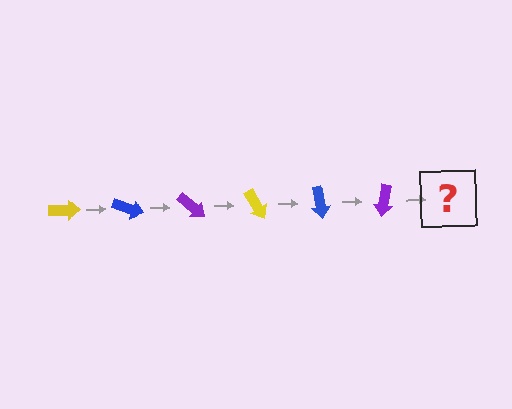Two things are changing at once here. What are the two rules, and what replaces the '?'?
The two rules are that it rotates 20 degrees each step and the color cycles through yellow, blue, and purple. The '?' should be a yellow arrow, rotated 120 degrees from the start.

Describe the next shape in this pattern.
It should be a yellow arrow, rotated 120 degrees from the start.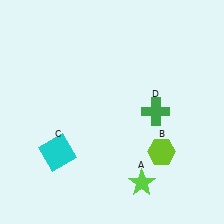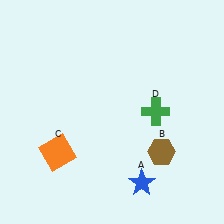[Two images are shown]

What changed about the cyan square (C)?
In Image 1, C is cyan. In Image 2, it changed to orange.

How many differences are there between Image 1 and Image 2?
There are 3 differences between the two images.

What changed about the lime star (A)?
In Image 1, A is lime. In Image 2, it changed to blue.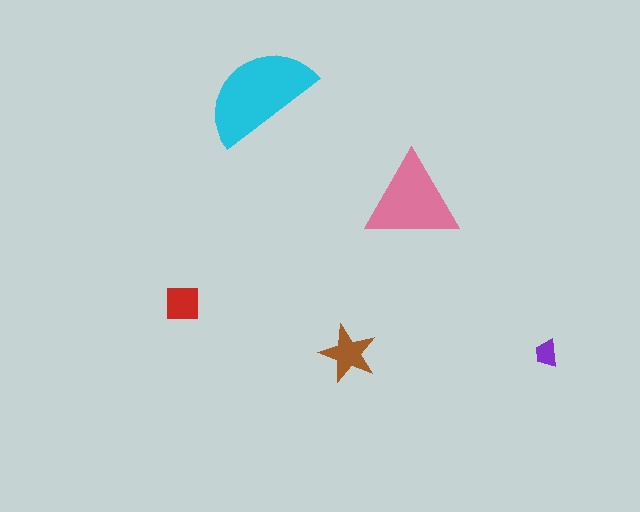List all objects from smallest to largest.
The purple trapezoid, the red square, the brown star, the pink triangle, the cyan semicircle.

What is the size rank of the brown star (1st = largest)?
3rd.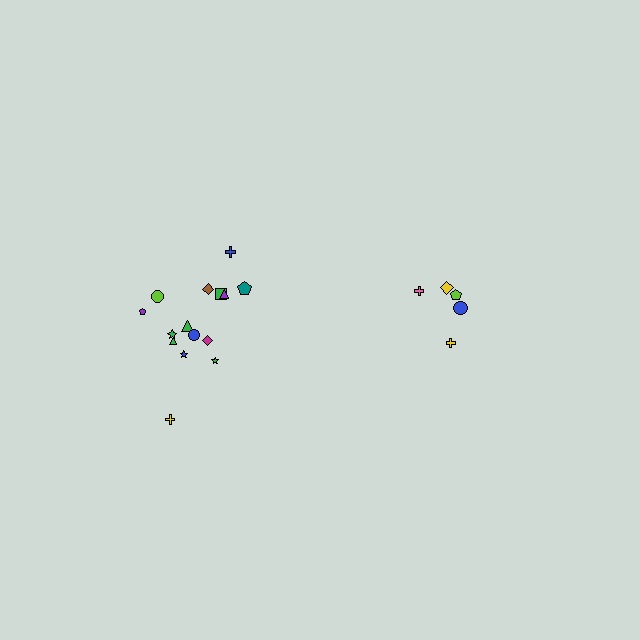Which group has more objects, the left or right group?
The left group.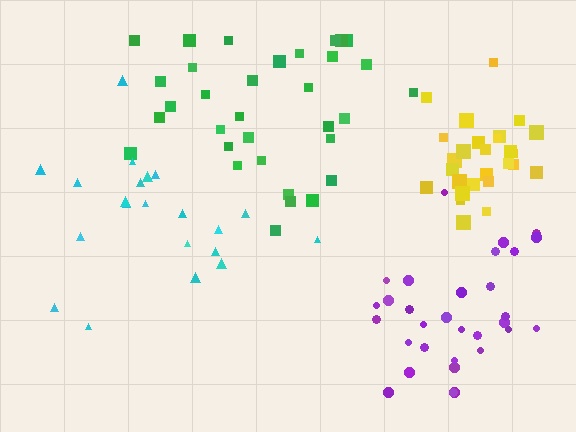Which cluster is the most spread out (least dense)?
Cyan.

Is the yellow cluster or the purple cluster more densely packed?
Yellow.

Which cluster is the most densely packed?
Yellow.